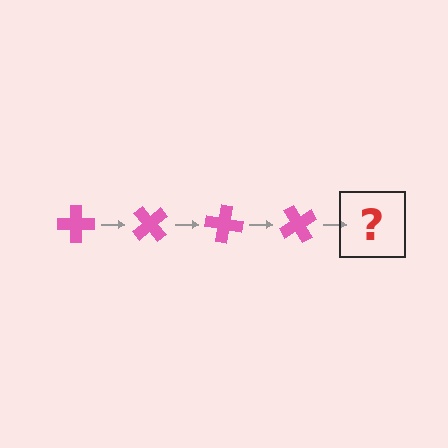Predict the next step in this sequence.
The next step is a pink cross rotated 200 degrees.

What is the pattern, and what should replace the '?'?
The pattern is that the cross rotates 50 degrees each step. The '?' should be a pink cross rotated 200 degrees.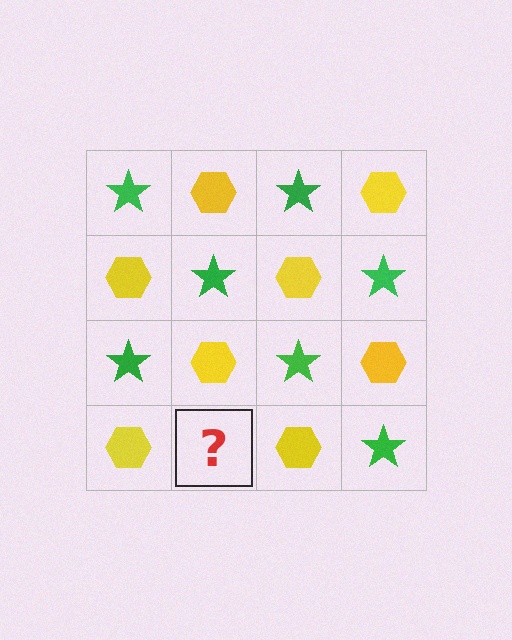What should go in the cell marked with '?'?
The missing cell should contain a green star.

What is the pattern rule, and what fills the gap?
The rule is that it alternates green star and yellow hexagon in a checkerboard pattern. The gap should be filled with a green star.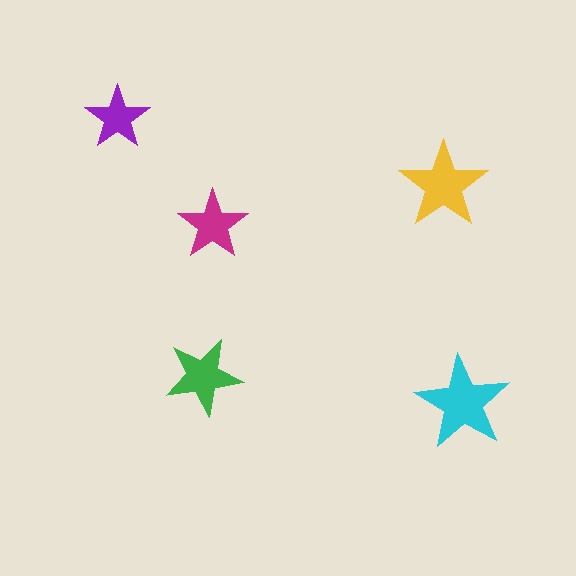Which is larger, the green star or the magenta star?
The green one.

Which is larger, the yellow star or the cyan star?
The cyan one.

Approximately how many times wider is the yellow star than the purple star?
About 1.5 times wider.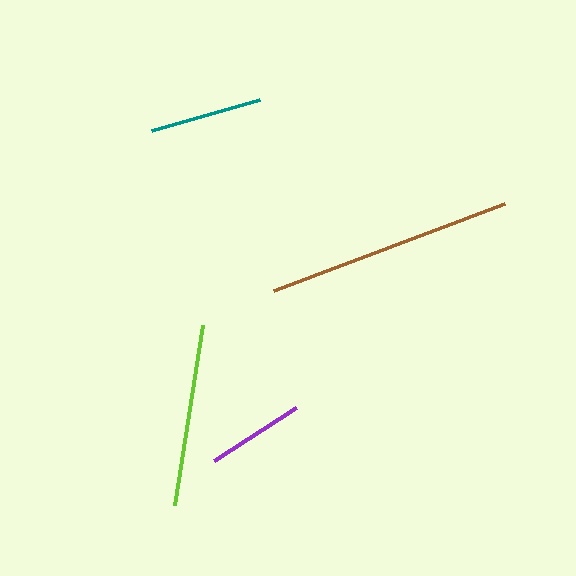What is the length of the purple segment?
The purple segment is approximately 98 pixels long.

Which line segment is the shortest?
The purple line is the shortest at approximately 98 pixels.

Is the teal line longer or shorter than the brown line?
The brown line is longer than the teal line.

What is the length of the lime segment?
The lime segment is approximately 182 pixels long.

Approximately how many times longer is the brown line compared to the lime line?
The brown line is approximately 1.4 times the length of the lime line.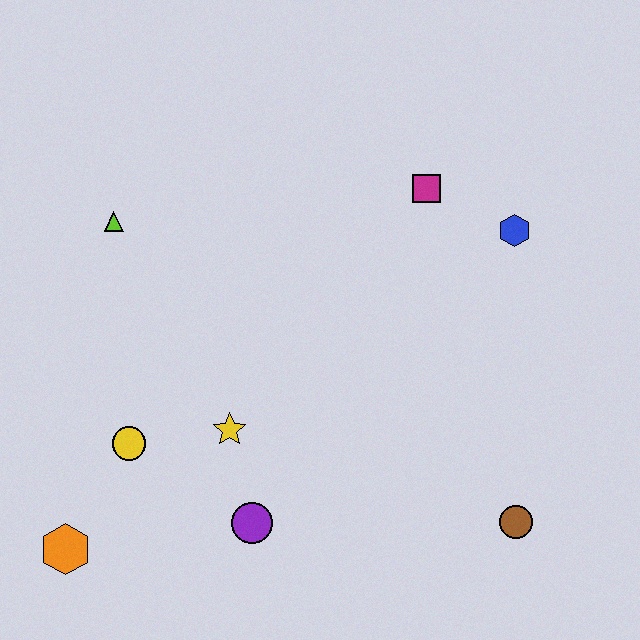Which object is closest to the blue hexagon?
The magenta square is closest to the blue hexagon.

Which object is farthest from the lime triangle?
The brown circle is farthest from the lime triangle.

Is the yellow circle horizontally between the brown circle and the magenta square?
No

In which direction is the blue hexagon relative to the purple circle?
The blue hexagon is above the purple circle.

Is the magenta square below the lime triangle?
No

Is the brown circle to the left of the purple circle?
No